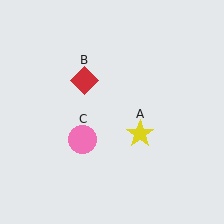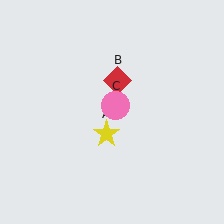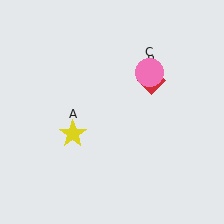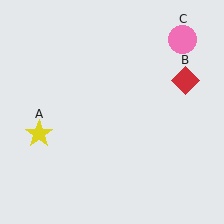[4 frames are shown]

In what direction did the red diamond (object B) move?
The red diamond (object B) moved right.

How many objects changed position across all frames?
3 objects changed position: yellow star (object A), red diamond (object B), pink circle (object C).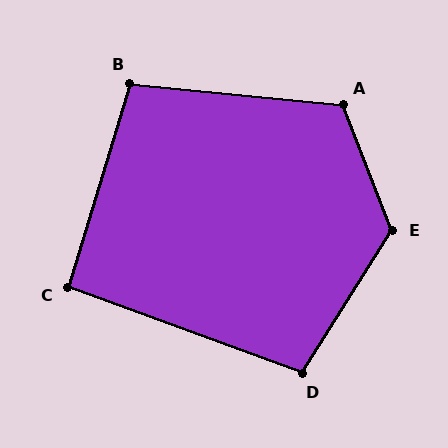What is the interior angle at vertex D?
Approximately 102 degrees (obtuse).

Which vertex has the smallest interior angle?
C, at approximately 93 degrees.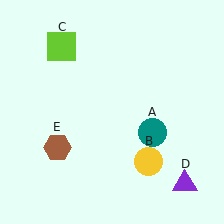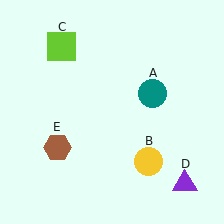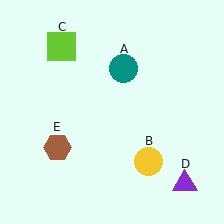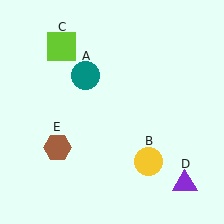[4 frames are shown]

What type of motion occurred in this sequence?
The teal circle (object A) rotated counterclockwise around the center of the scene.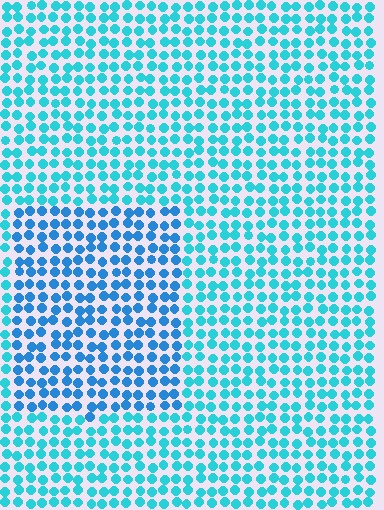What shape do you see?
I see a rectangle.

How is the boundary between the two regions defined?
The boundary is defined purely by a slight shift in hue (about 25 degrees). Spacing, size, and orientation are identical on both sides.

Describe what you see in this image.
The image is filled with small cyan elements in a uniform arrangement. A rectangle-shaped region is visible where the elements are tinted to a slightly different hue, forming a subtle color boundary.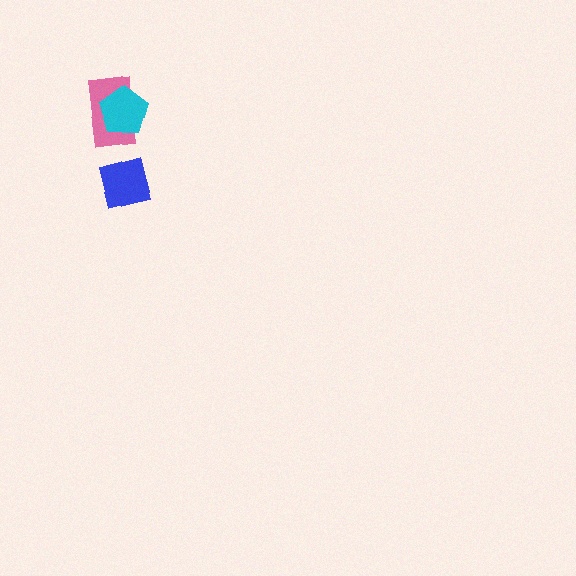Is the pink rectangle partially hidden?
Yes, it is partially covered by another shape.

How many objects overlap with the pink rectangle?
1 object overlaps with the pink rectangle.